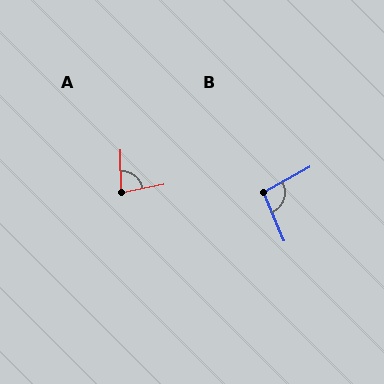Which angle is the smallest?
A, at approximately 79 degrees.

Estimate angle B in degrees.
Approximately 96 degrees.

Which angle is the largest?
B, at approximately 96 degrees.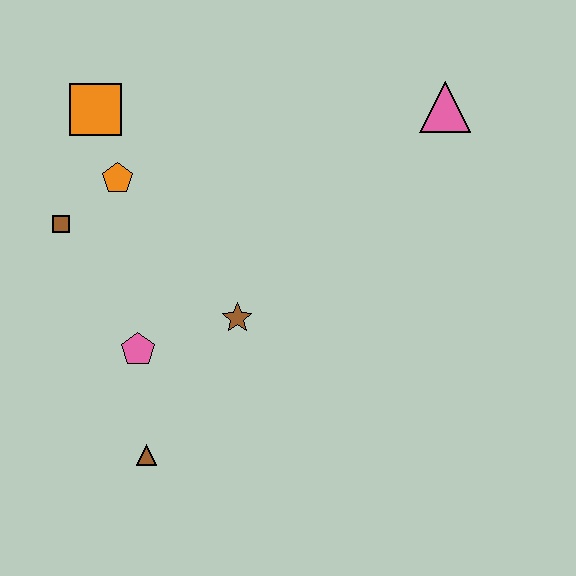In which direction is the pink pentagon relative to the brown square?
The pink pentagon is below the brown square.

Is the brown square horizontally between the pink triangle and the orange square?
No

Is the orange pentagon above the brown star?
Yes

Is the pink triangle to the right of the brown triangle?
Yes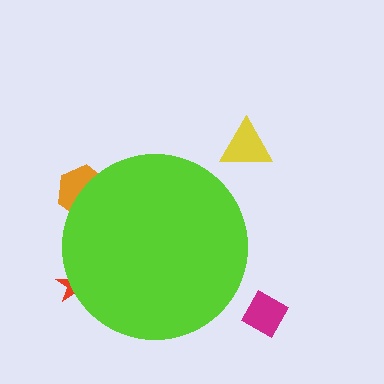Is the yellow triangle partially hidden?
No, the yellow triangle is fully visible.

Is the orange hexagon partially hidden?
Yes, the orange hexagon is partially hidden behind the lime circle.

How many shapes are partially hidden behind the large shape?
2 shapes are partially hidden.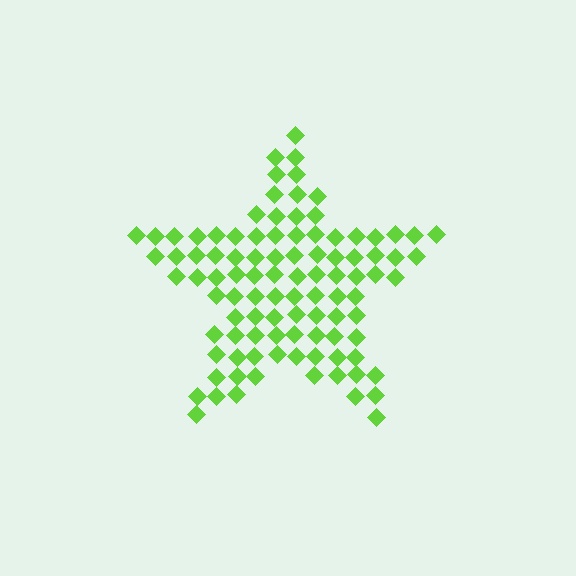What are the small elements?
The small elements are diamonds.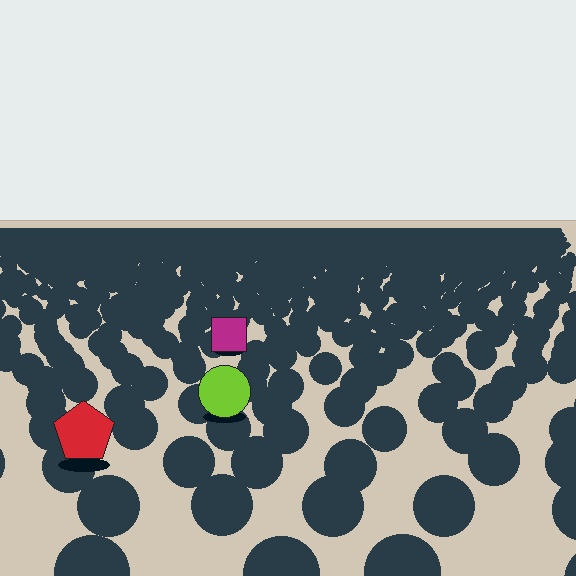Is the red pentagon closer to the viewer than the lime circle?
Yes. The red pentagon is closer — you can tell from the texture gradient: the ground texture is coarser near it.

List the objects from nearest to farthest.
From nearest to farthest: the red pentagon, the lime circle, the magenta square.